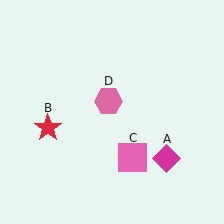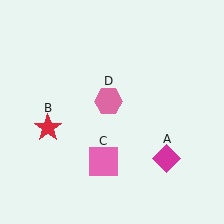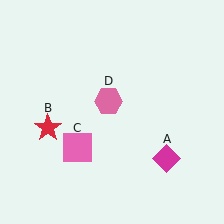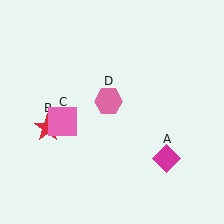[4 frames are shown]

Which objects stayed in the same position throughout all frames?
Magenta diamond (object A) and red star (object B) and pink hexagon (object D) remained stationary.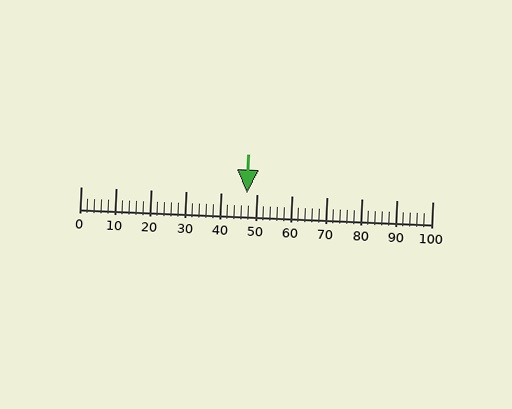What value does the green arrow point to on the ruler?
The green arrow points to approximately 47.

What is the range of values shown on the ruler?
The ruler shows values from 0 to 100.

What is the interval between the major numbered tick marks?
The major tick marks are spaced 10 units apart.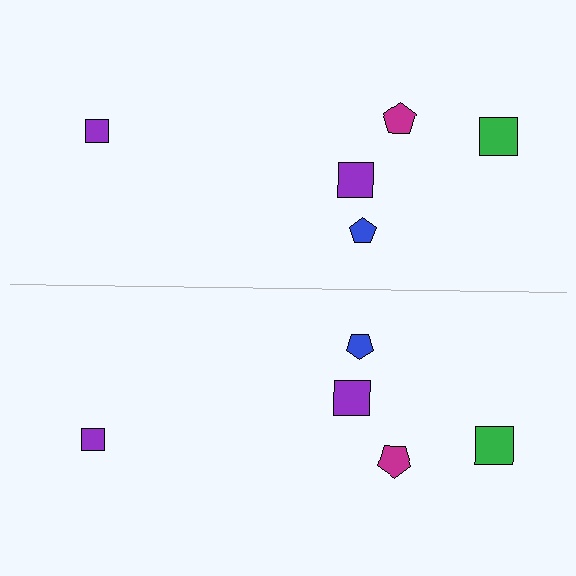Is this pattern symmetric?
Yes, this pattern has bilateral (reflection) symmetry.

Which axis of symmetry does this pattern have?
The pattern has a horizontal axis of symmetry running through the center of the image.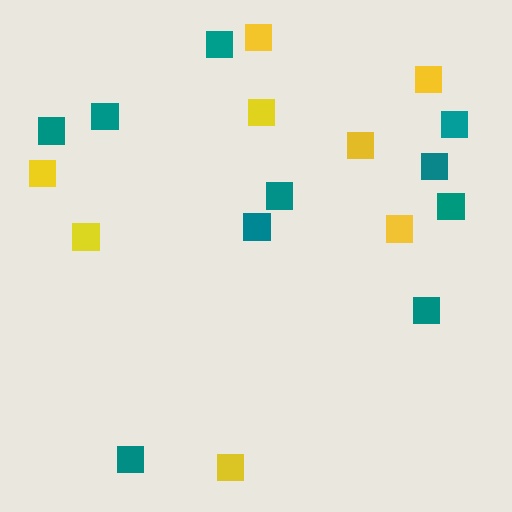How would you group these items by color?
There are 2 groups: one group of teal squares (10) and one group of yellow squares (8).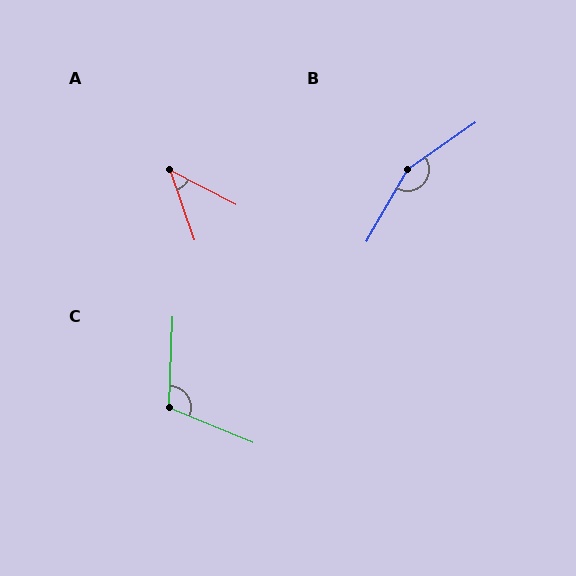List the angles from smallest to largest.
A (44°), C (110°), B (155°).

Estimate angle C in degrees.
Approximately 110 degrees.